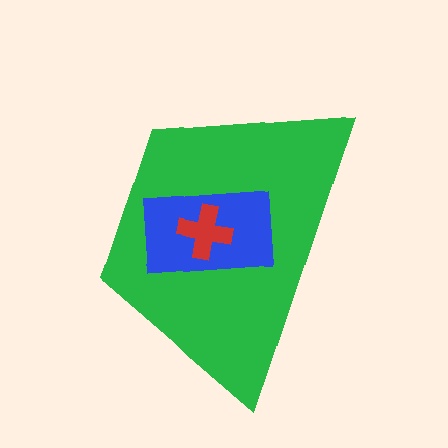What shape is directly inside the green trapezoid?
The blue rectangle.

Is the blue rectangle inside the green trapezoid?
Yes.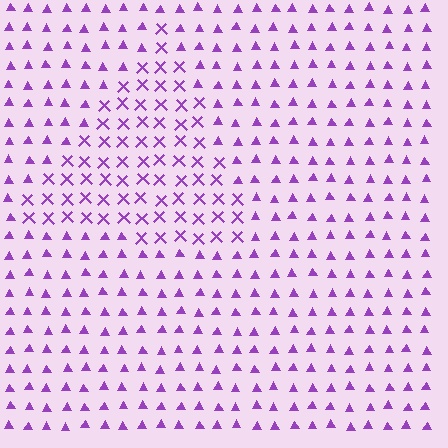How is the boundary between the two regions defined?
The boundary is defined by a change in element shape: X marks inside vs. triangles outside. All elements share the same color and spacing.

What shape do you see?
I see a triangle.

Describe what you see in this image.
The image is filled with small purple elements arranged in a uniform grid. A triangle-shaped region contains X marks, while the surrounding area contains triangles. The boundary is defined purely by the change in element shape.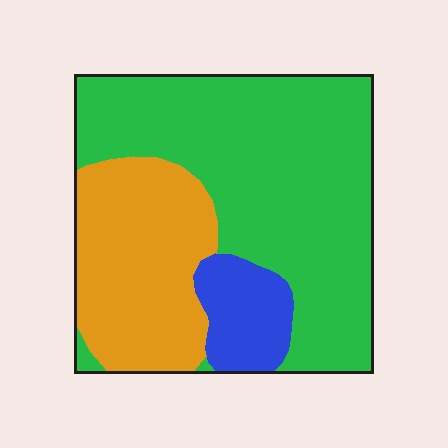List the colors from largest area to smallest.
From largest to smallest: green, orange, blue.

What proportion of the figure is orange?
Orange covers 30% of the figure.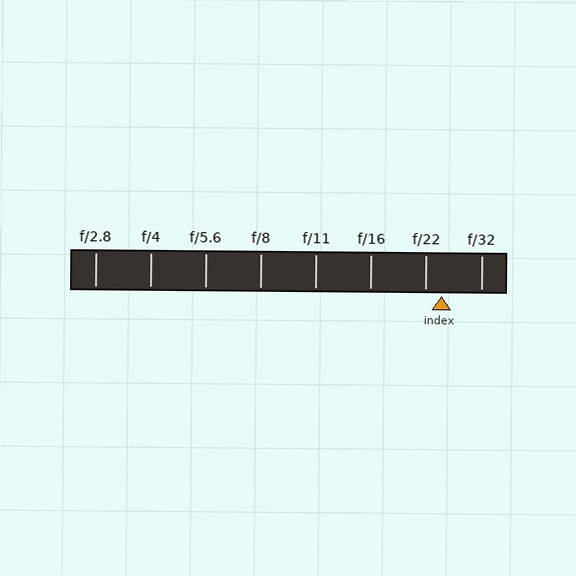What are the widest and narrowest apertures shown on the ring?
The widest aperture shown is f/2.8 and the narrowest is f/32.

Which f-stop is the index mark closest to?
The index mark is closest to f/22.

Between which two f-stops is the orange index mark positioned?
The index mark is between f/22 and f/32.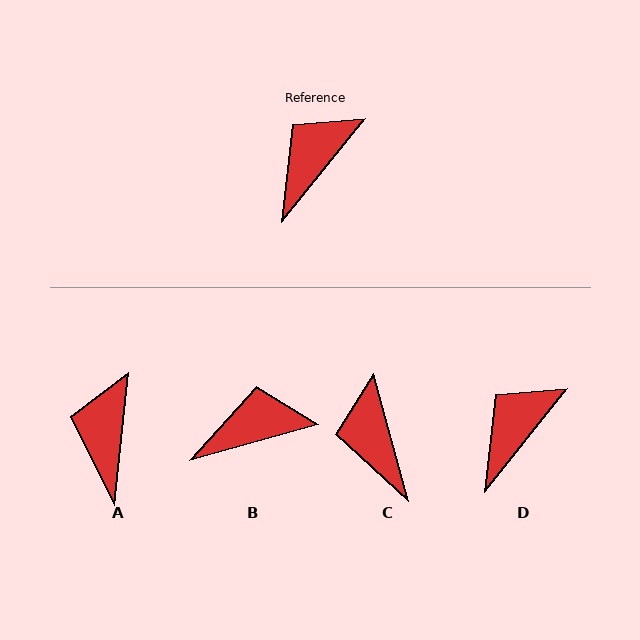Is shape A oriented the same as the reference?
No, it is off by about 33 degrees.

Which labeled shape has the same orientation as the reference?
D.